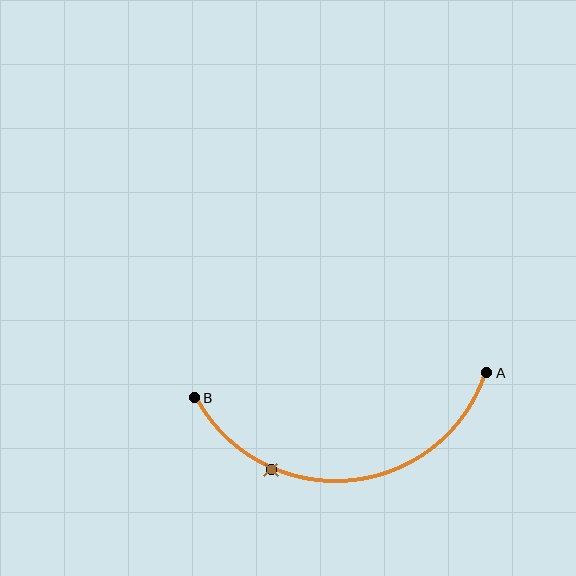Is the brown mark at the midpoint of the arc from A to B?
No. The brown mark lies on the arc but is closer to endpoint B. The arc midpoint would be at the point on the curve equidistant along the arc from both A and B.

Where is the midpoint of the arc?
The arc midpoint is the point on the curve farthest from the straight line joining A and B. It sits below that line.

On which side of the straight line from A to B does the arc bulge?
The arc bulges below the straight line connecting A and B.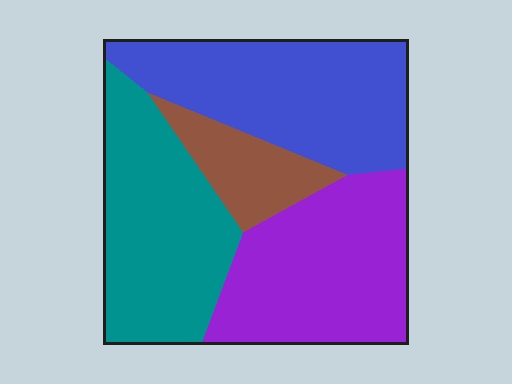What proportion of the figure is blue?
Blue covers 31% of the figure.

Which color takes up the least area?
Brown, at roughly 10%.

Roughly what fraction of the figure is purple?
Purple covers around 30% of the figure.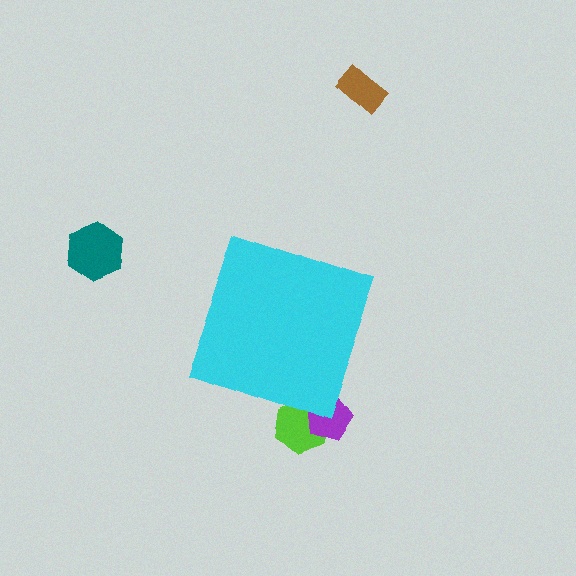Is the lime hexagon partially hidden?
Yes, the lime hexagon is partially hidden behind the cyan diamond.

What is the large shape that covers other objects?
A cyan diamond.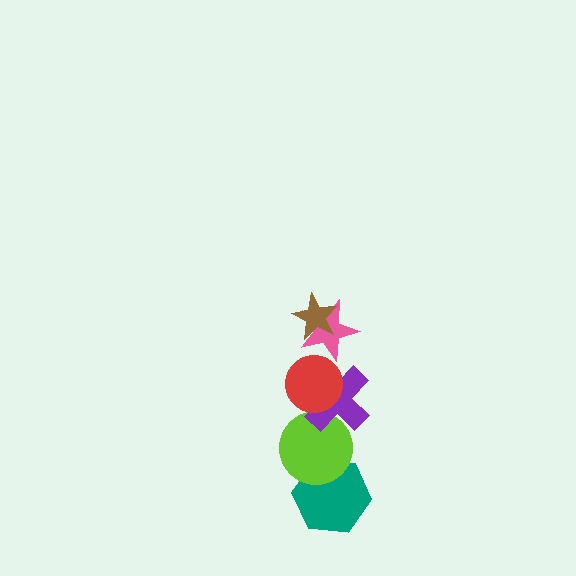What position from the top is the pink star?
The pink star is 2nd from the top.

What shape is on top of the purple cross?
The red circle is on top of the purple cross.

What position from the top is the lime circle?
The lime circle is 5th from the top.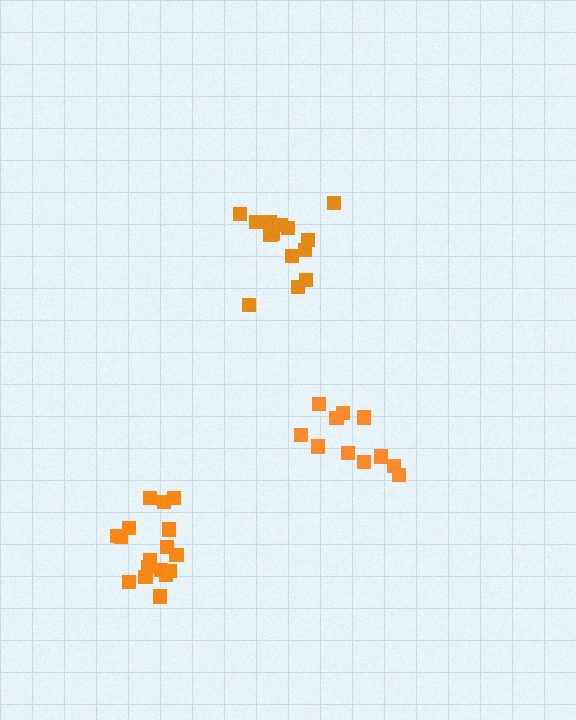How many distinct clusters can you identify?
There are 3 distinct clusters.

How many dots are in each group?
Group 1: 17 dots, Group 2: 14 dots, Group 3: 11 dots (42 total).